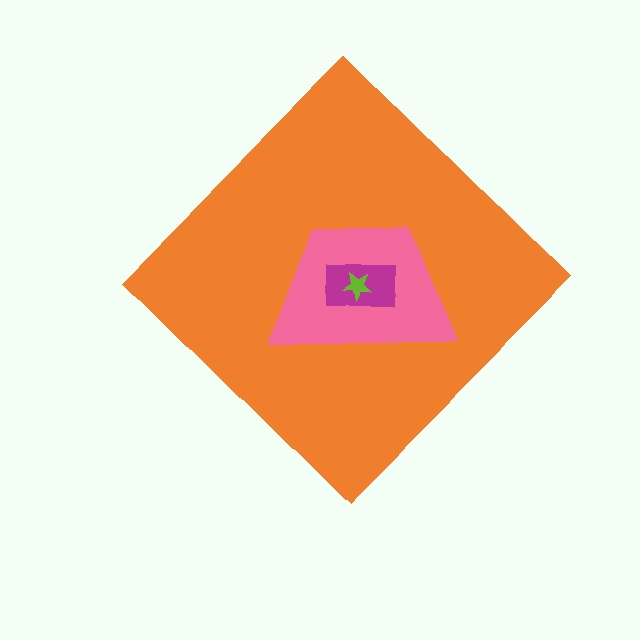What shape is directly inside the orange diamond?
The pink trapezoid.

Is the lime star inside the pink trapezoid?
Yes.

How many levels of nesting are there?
4.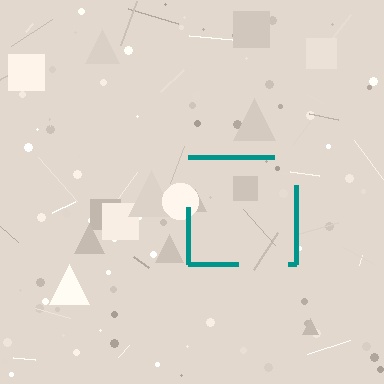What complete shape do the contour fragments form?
The contour fragments form a square.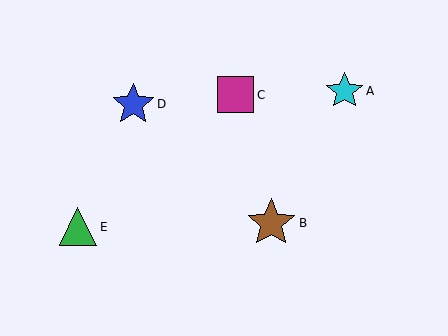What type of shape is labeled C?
Shape C is a magenta square.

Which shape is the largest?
The brown star (labeled B) is the largest.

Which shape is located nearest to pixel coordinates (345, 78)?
The cyan star (labeled A) at (344, 91) is nearest to that location.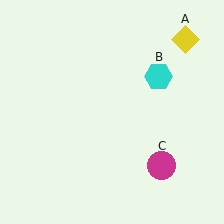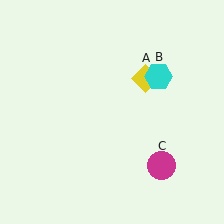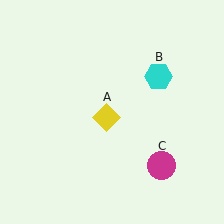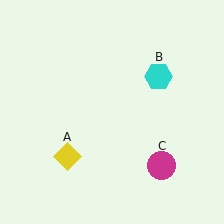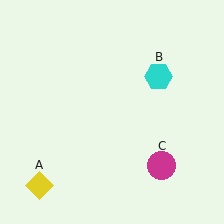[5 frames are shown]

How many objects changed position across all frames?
1 object changed position: yellow diamond (object A).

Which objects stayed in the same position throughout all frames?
Cyan hexagon (object B) and magenta circle (object C) remained stationary.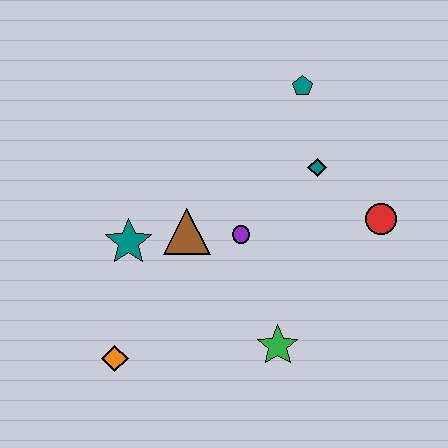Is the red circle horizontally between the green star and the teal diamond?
No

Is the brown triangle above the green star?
Yes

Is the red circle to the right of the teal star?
Yes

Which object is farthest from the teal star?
The red circle is farthest from the teal star.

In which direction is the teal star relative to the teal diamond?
The teal star is to the left of the teal diamond.